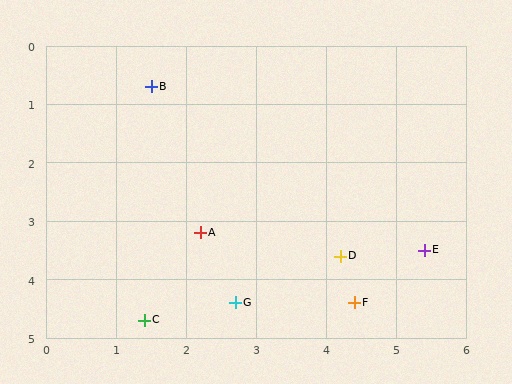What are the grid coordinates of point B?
Point B is at approximately (1.5, 0.7).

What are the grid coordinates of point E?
Point E is at approximately (5.4, 3.5).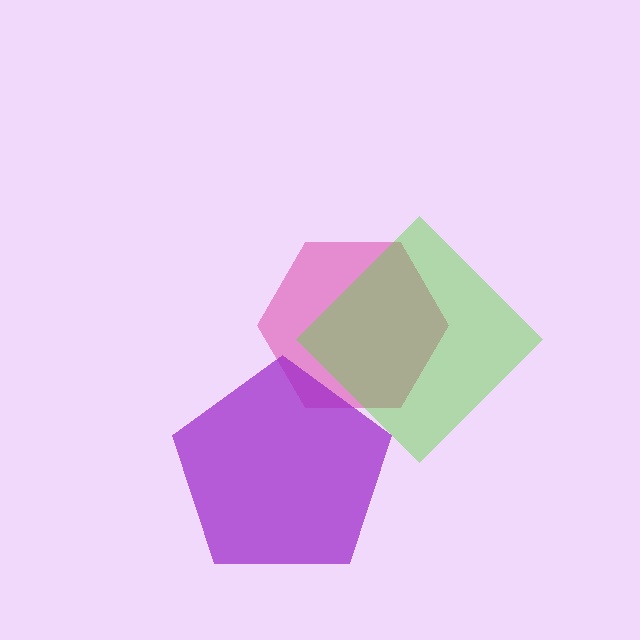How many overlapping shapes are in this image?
There are 3 overlapping shapes in the image.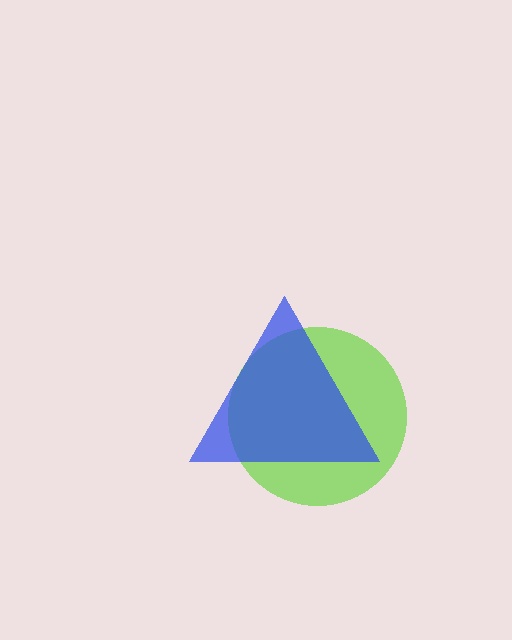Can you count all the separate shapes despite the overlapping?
Yes, there are 2 separate shapes.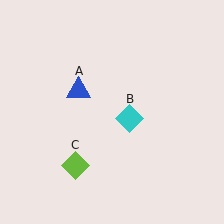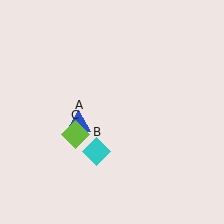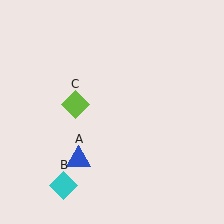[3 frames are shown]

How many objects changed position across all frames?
3 objects changed position: blue triangle (object A), cyan diamond (object B), lime diamond (object C).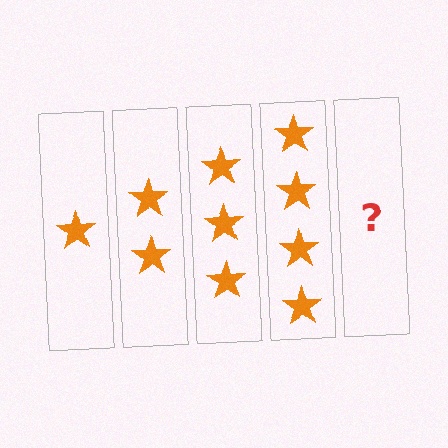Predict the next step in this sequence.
The next step is 5 stars.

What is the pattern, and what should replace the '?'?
The pattern is that each step adds one more star. The '?' should be 5 stars.